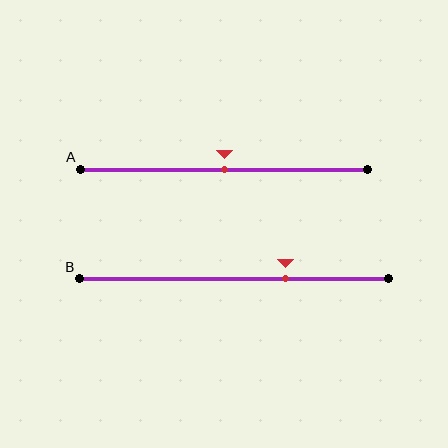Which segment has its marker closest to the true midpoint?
Segment A has its marker closest to the true midpoint.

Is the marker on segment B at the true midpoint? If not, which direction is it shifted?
No, the marker on segment B is shifted to the right by about 17% of the segment length.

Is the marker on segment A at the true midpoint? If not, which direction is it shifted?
Yes, the marker on segment A is at the true midpoint.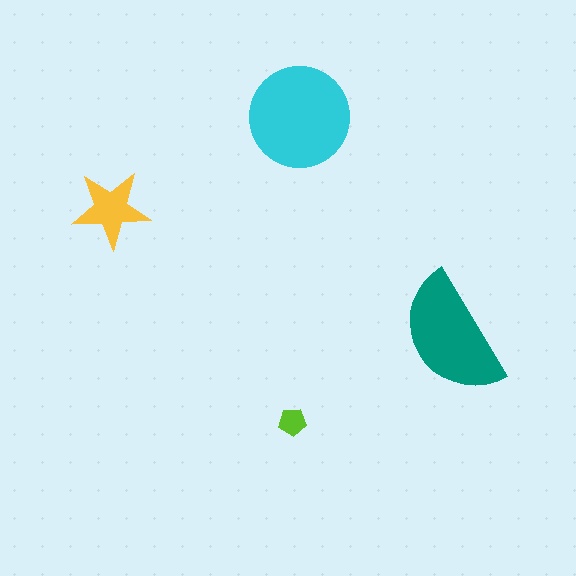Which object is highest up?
The cyan circle is topmost.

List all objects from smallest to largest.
The lime pentagon, the yellow star, the teal semicircle, the cyan circle.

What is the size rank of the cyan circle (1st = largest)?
1st.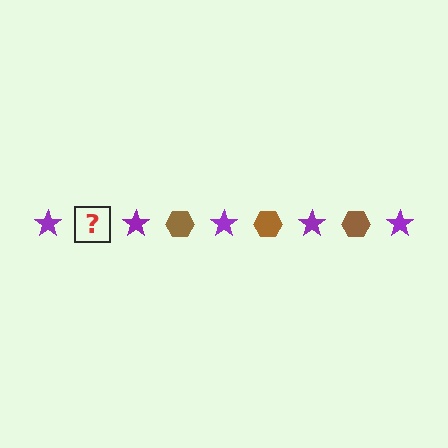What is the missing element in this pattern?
The missing element is a brown hexagon.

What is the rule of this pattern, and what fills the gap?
The rule is that the pattern alternates between purple star and brown hexagon. The gap should be filled with a brown hexagon.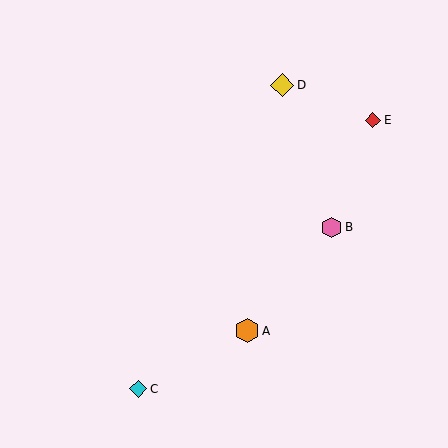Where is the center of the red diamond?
The center of the red diamond is at (373, 120).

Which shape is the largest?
The orange hexagon (labeled A) is the largest.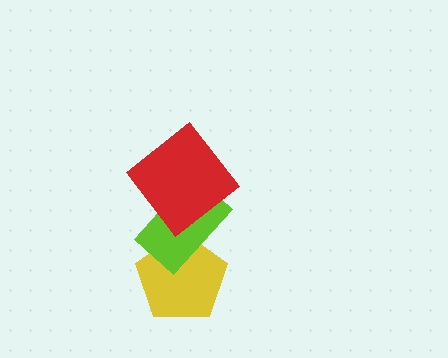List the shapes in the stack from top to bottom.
From top to bottom: the red diamond, the lime rectangle, the yellow pentagon.